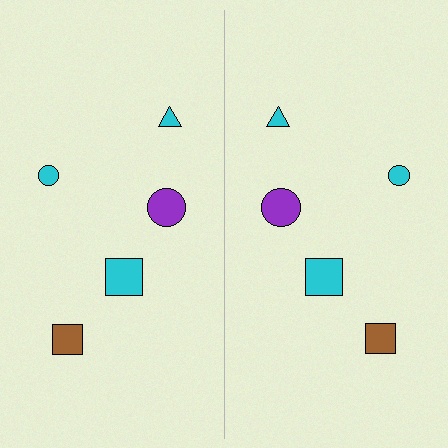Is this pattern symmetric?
Yes, this pattern has bilateral (reflection) symmetry.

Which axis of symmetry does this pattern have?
The pattern has a vertical axis of symmetry running through the center of the image.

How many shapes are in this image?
There are 10 shapes in this image.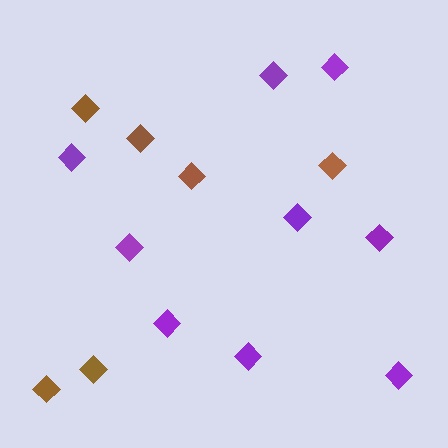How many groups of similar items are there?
There are 2 groups: one group of purple diamonds (9) and one group of brown diamonds (6).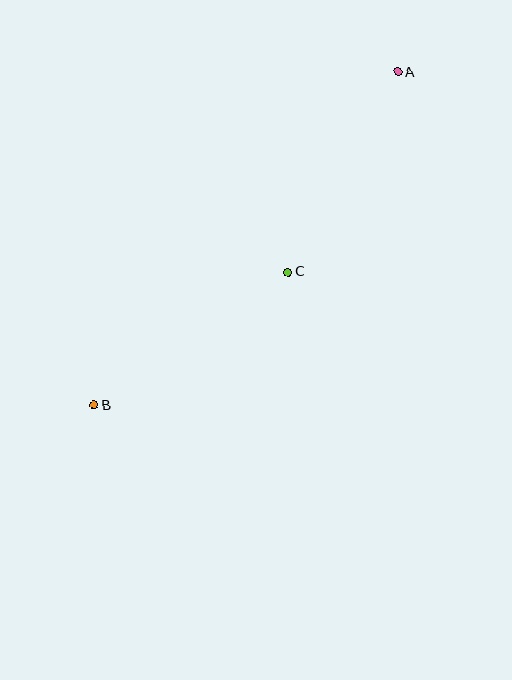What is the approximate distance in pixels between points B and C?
The distance between B and C is approximately 235 pixels.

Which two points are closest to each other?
Points A and C are closest to each other.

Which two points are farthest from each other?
Points A and B are farthest from each other.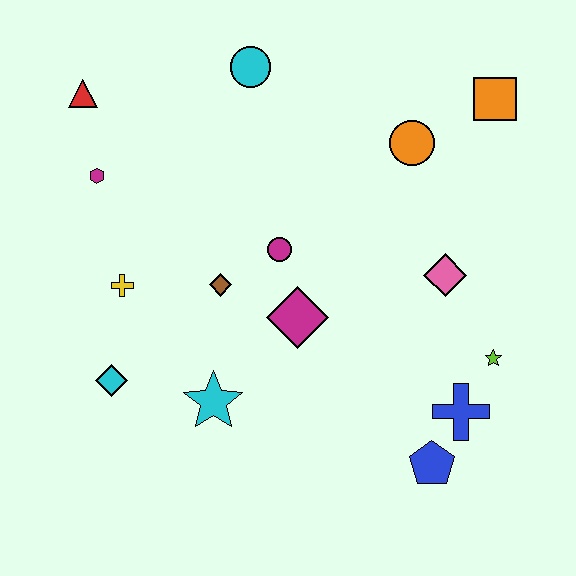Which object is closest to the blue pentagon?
The blue cross is closest to the blue pentagon.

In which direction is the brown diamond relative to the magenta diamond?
The brown diamond is to the left of the magenta diamond.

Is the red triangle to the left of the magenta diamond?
Yes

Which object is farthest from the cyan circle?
The blue pentagon is farthest from the cyan circle.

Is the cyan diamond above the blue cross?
Yes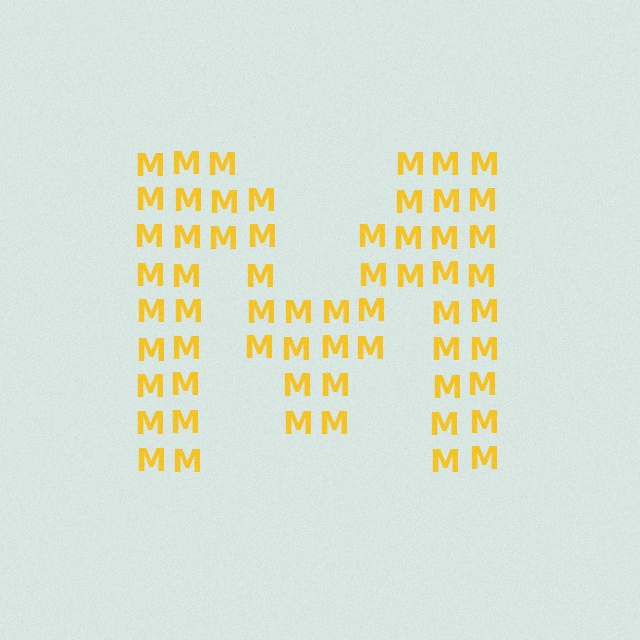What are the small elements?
The small elements are letter M's.